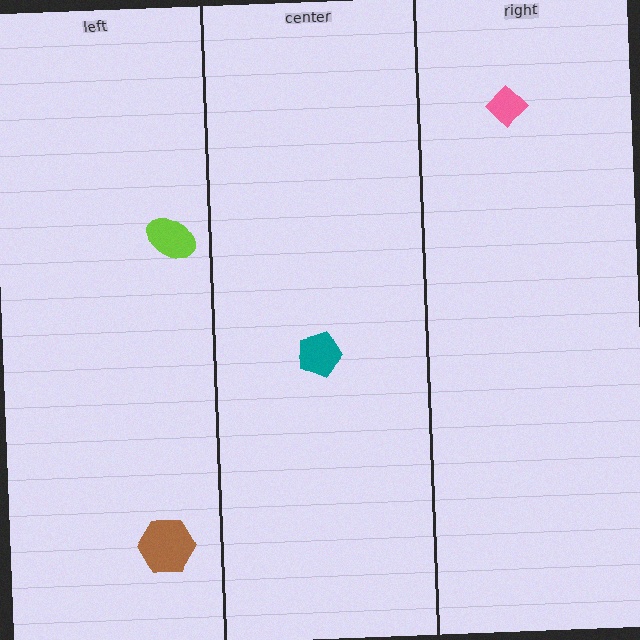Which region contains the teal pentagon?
The center region.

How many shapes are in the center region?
1.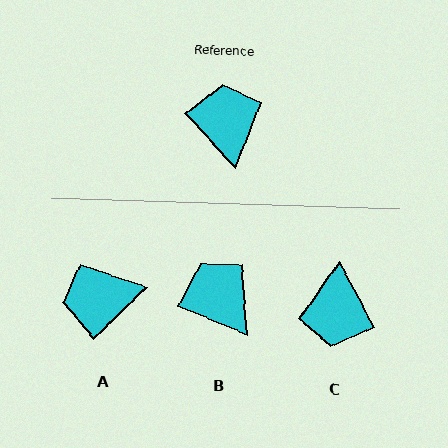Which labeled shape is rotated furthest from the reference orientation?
C, about 166 degrees away.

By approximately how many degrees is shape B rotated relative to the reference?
Approximately 25 degrees counter-clockwise.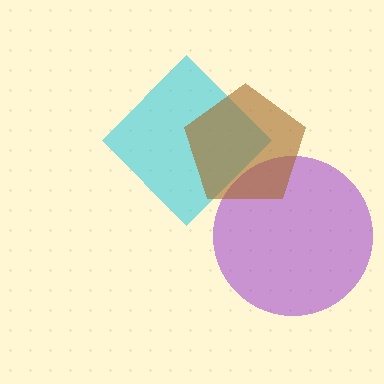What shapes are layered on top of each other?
The layered shapes are: a cyan diamond, a purple circle, a brown pentagon.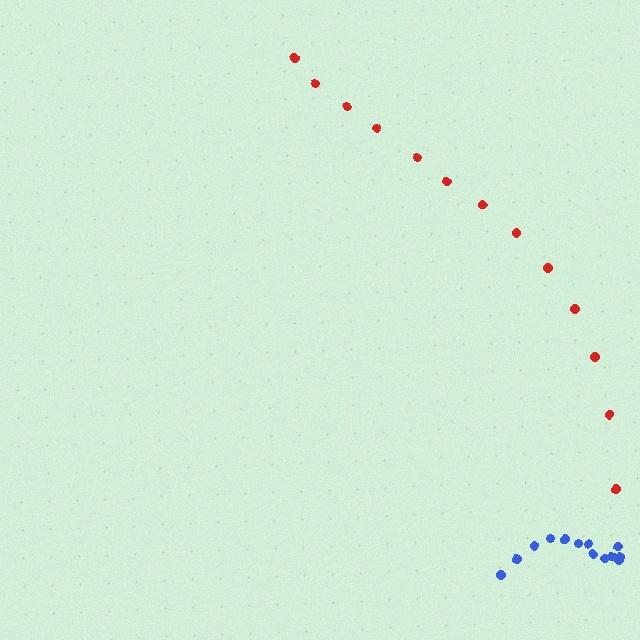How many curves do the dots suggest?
There are 2 distinct paths.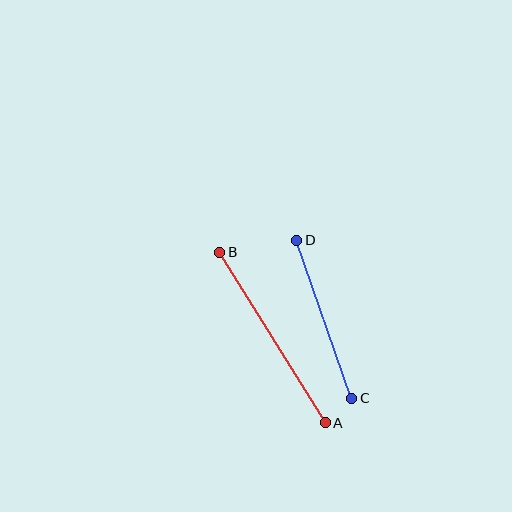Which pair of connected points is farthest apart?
Points A and B are farthest apart.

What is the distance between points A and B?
The distance is approximately 200 pixels.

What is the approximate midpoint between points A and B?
The midpoint is at approximately (272, 338) pixels.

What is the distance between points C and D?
The distance is approximately 167 pixels.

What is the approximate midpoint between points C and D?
The midpoint is at approximately (324, 319) pixels.